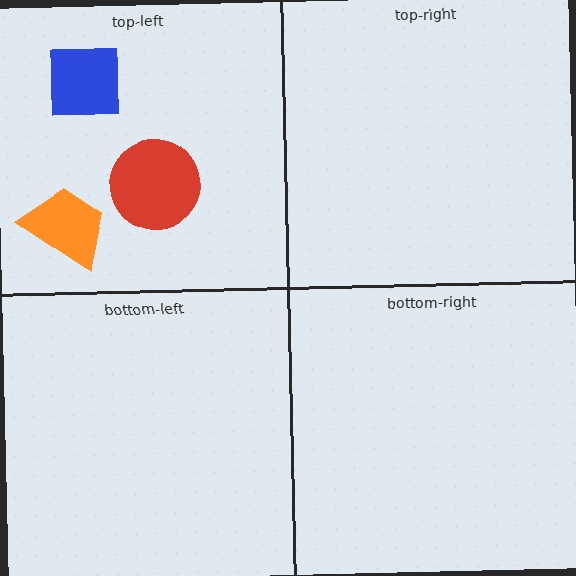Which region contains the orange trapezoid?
The top-left region.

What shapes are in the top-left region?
The red circle, the orange trapezoid, the blue square.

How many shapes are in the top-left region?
3.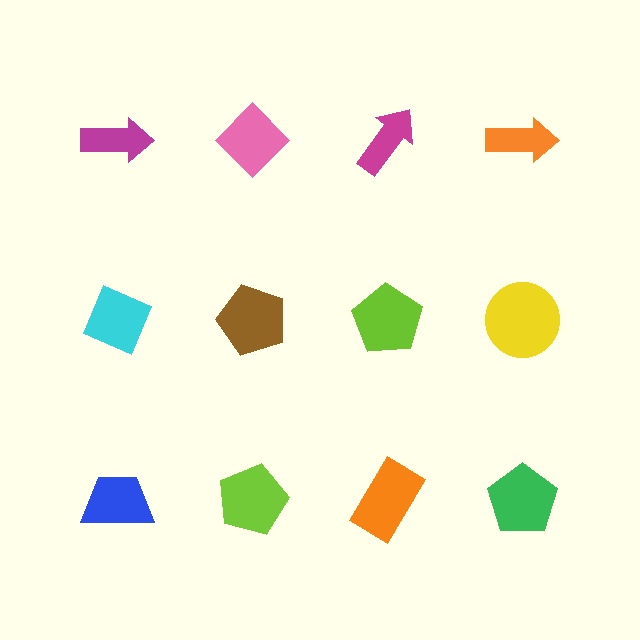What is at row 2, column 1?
A cyan diamond.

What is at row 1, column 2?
A pink diamond.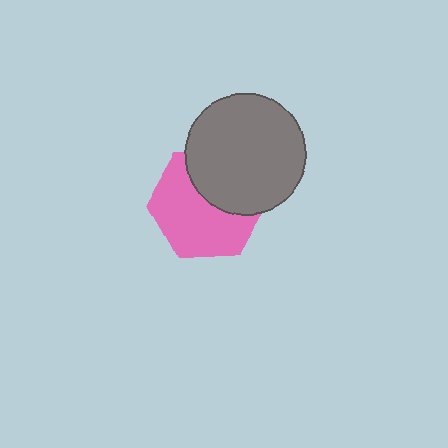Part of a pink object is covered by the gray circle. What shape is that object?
It is a hexagon.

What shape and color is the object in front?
The object in front is a gray circle.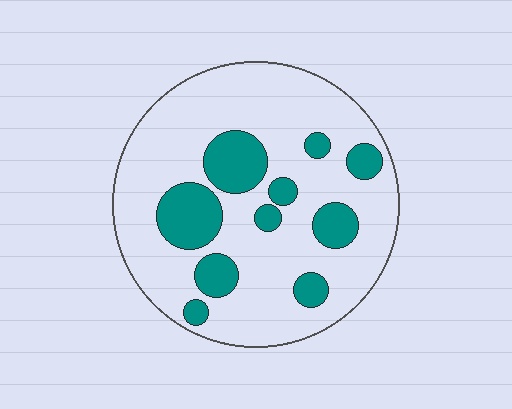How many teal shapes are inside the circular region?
10.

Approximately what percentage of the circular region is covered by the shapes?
Approximately 25%.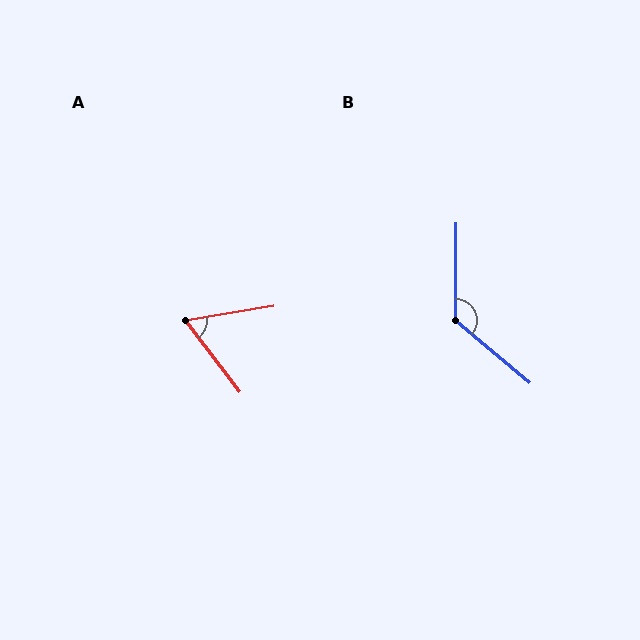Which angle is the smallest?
A, at approximately 62 degrees.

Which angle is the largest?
B, at approximately 130 degrees.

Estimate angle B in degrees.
Approximately 130 degrees.